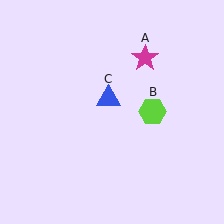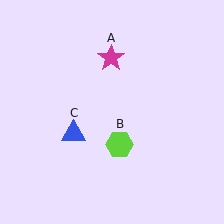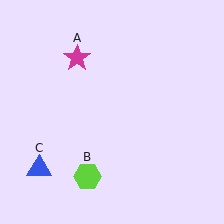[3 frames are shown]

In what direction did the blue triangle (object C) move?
The blue triangle (object C) moved down and to the left.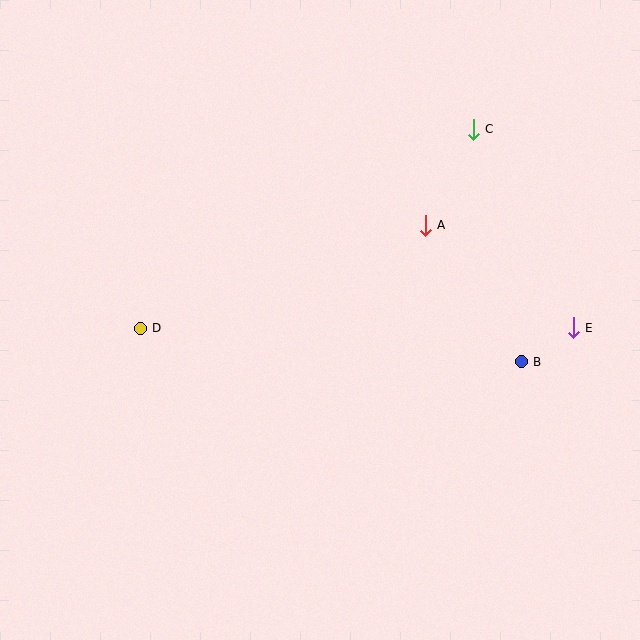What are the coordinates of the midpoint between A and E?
The midpoint between A and E is at (499, 277).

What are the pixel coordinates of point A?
Point A is at (425, 225).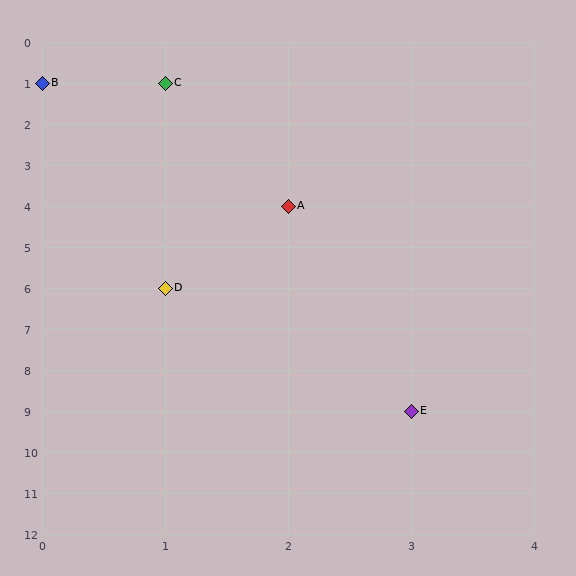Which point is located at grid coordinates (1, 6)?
Point D is at (1, 6).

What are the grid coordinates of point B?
Point B is at grid coordinates (0, 1).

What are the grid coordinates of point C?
Point C is at grid coordinates (1, 1).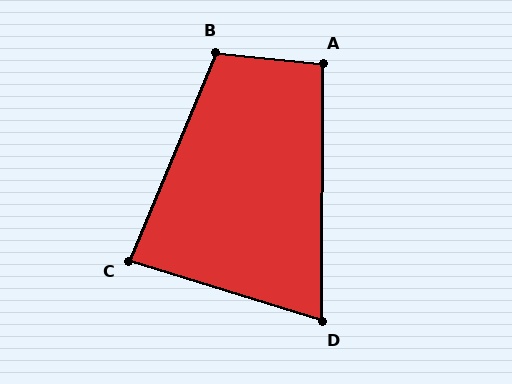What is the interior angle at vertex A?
Approximately 96 degrees (obtuse).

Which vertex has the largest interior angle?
B, at approximately 107 degrees.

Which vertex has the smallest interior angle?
D, at approximately 73 degrees.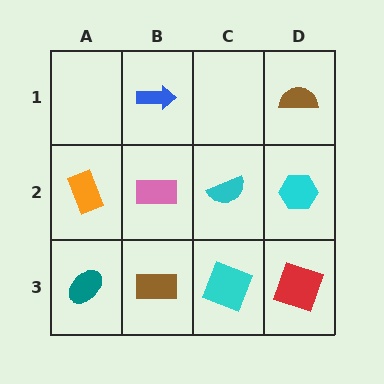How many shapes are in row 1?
2 shapes.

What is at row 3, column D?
A red square.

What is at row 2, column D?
A cyan hexagon.